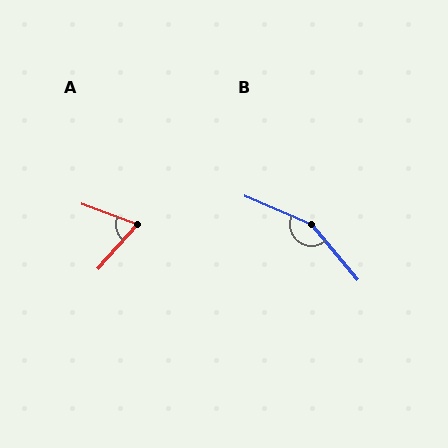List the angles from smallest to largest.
A (69°), B (153°).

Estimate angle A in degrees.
Approximately 69 degrees.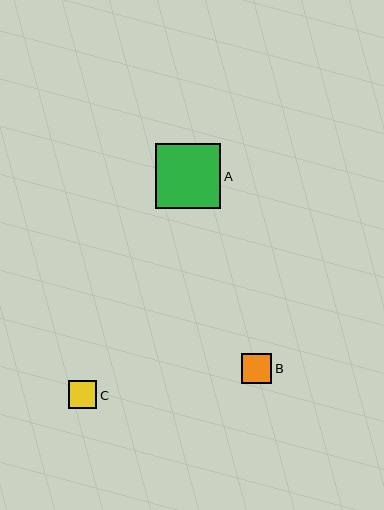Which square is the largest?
Square A is the largest with a size of approximately 65 pixels.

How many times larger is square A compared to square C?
Square A is approximately 2.3 times the size of square C.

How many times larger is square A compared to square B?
Square A is approximately 2.1 times the size of square B.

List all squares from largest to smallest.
From largest to smallest: A, B, C.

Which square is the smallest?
Square C is the smallest with a size of approximately 28 pixels.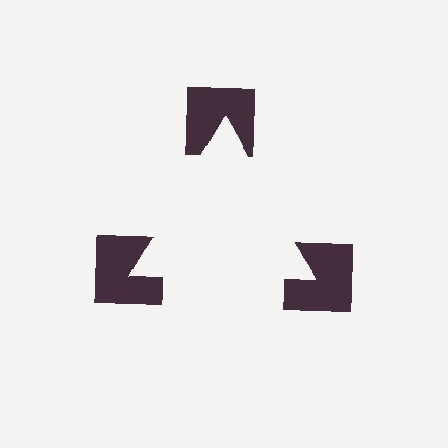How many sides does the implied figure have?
3 sides.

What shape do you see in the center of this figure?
An illusory triangle — its edges are inferred from the aligned wedge cuts in the notched squares, not physically drawn.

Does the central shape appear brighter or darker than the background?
It typically appears slightly brighter than the background, even though no actual brightness change is drawn.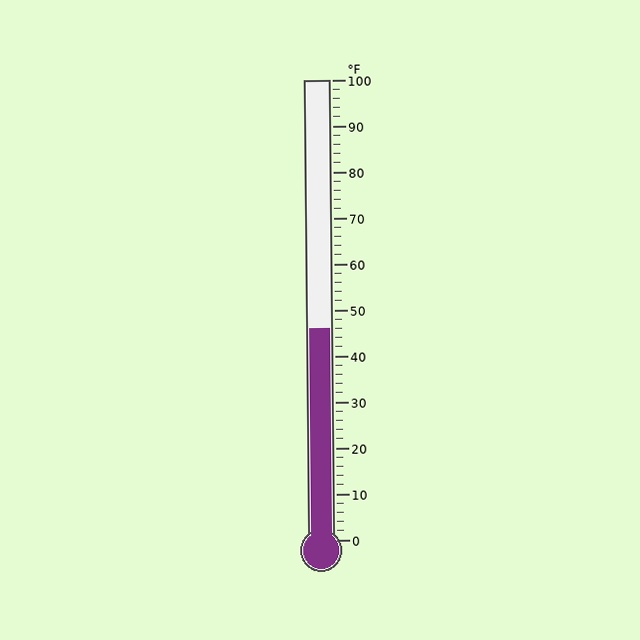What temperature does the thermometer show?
The thermometer shows approximately 46°F.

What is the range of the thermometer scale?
The thermometer scale ranges from 0°F to 100°F.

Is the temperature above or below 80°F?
The temperature is below 80°F.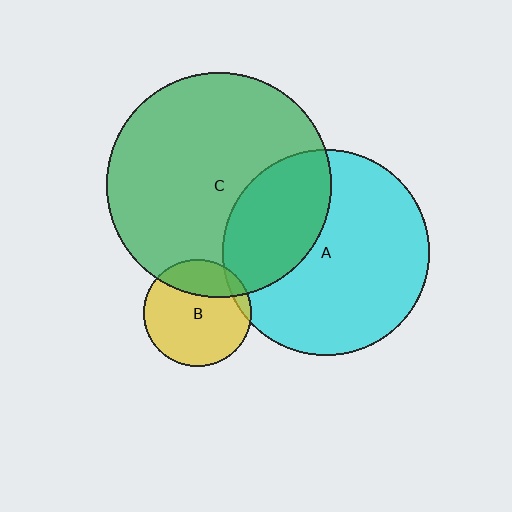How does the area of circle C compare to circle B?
Approximately 4.4 times.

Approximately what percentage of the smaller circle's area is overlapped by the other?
Approximately 30%.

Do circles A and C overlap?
Yes.